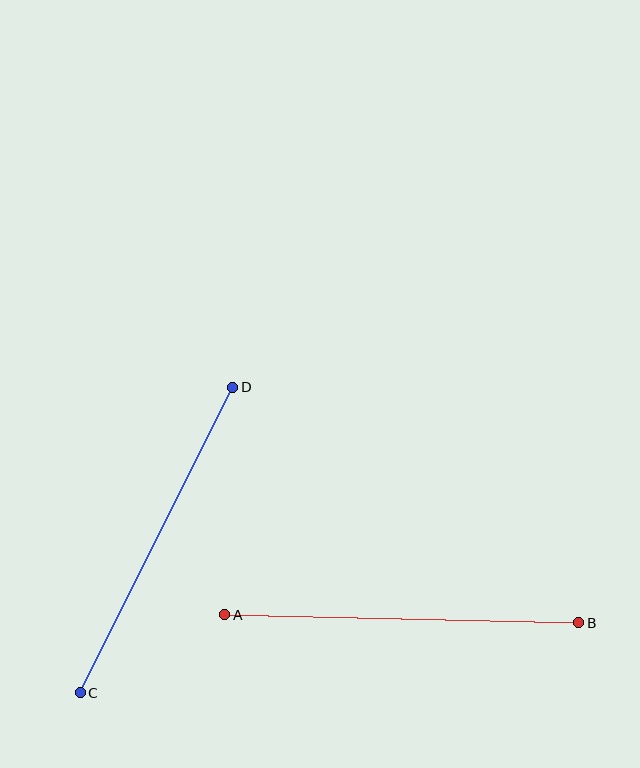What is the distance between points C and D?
The distance is approximately 341 pixels.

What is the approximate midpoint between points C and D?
The midpoint is at approximately (157, 540) pixels.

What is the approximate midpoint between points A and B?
The midpoint is at approximately (402, 619) pixels.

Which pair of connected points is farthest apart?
Points A and B are farthest apart.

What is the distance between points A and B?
The distance is approximately 354 pixels.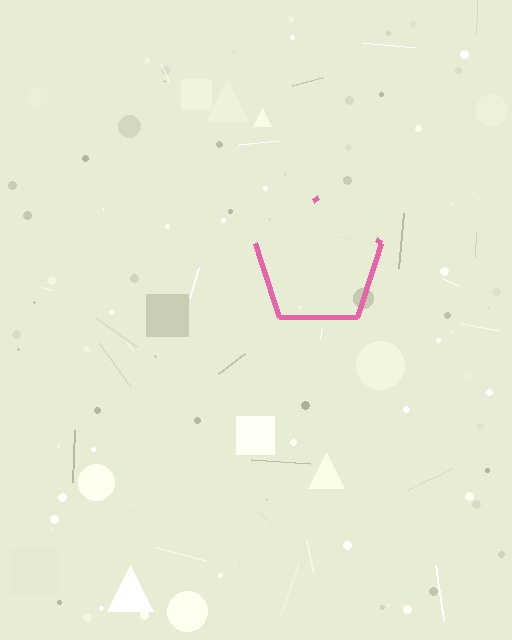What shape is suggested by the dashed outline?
The dashed outline suggests a pentagon.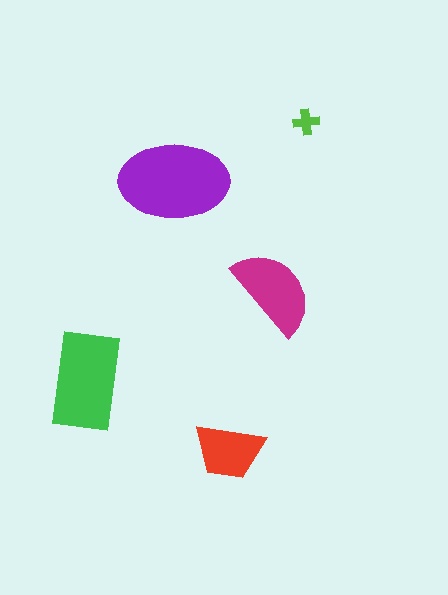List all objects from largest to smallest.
The purple ellipse, the green rectangle, the magenta semicircle, the red trapezoid, the lime cross.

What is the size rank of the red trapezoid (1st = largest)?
4th.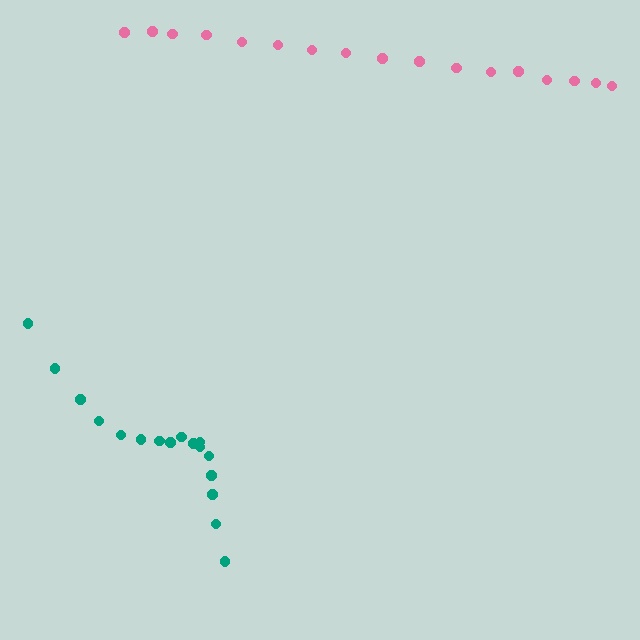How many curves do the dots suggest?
There are 2 distinct paths.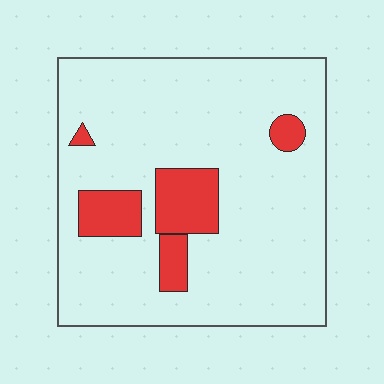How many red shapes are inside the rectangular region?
5.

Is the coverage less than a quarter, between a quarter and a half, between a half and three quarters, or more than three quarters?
Less than a quarter.